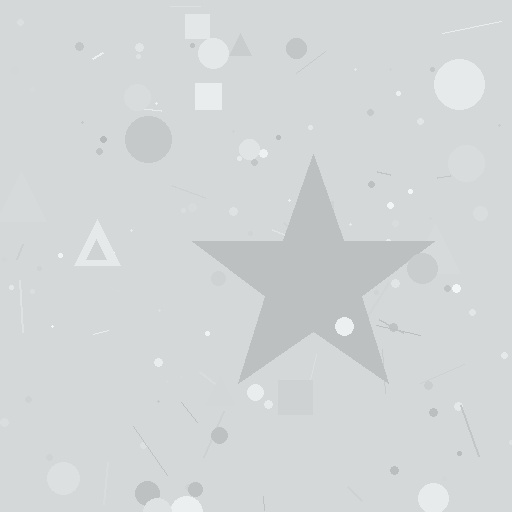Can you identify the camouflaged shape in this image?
The camouflaged shape is a star.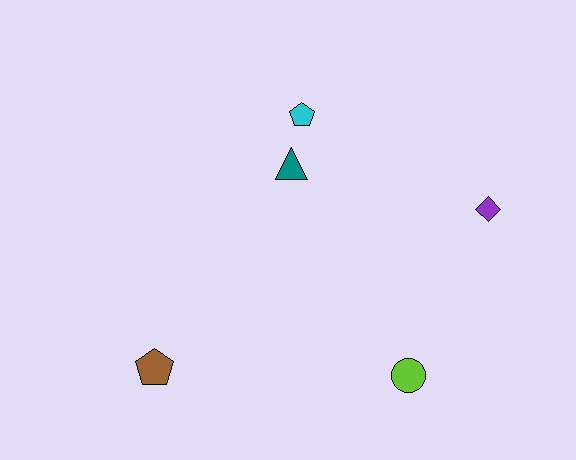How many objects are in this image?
There are 5 objects.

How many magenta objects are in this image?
There are no magenta objects.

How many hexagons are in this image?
There are no hexagons.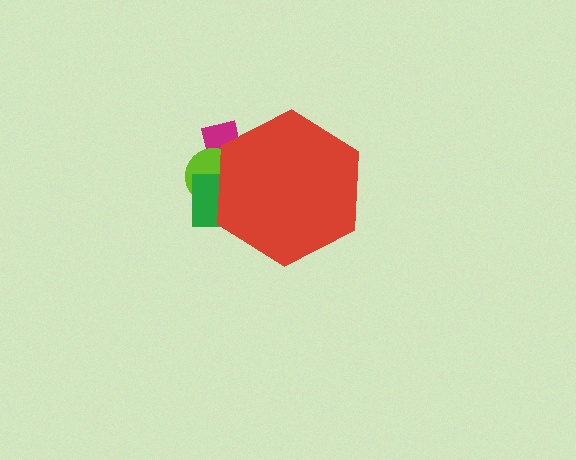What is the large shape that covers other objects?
A red hexagon.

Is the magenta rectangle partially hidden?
Yes, the magenta rectangle is partially hidden behind the red hexagon.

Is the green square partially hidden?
Yes, the green square is partially hidden behind the red hexagon.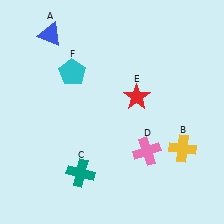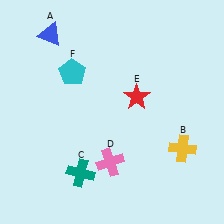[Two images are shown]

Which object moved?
The pink cross (D) moved left.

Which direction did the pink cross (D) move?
The pink cross (D) moved left.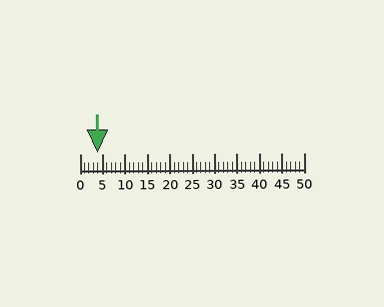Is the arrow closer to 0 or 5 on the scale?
The arrow is closer to 5.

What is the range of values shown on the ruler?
The ruler shows values from 0 to 50.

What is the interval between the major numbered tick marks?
The major tick marks are spaced 5 units apart.